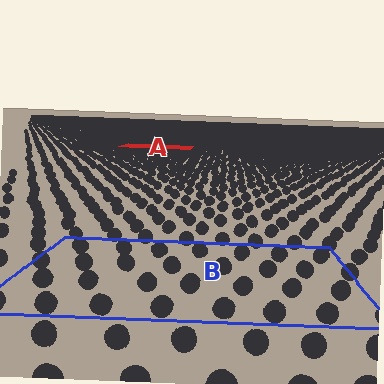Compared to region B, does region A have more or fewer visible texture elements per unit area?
Region A has more texture elements per unit area — they are packed more densely because it is farther away.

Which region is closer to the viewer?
Region B is closer. The texture elements there are larger and more spread out.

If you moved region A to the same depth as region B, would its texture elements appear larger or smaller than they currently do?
They would appear larger. At a closer depth, the same texture elements are projected at a bigger on-screen size.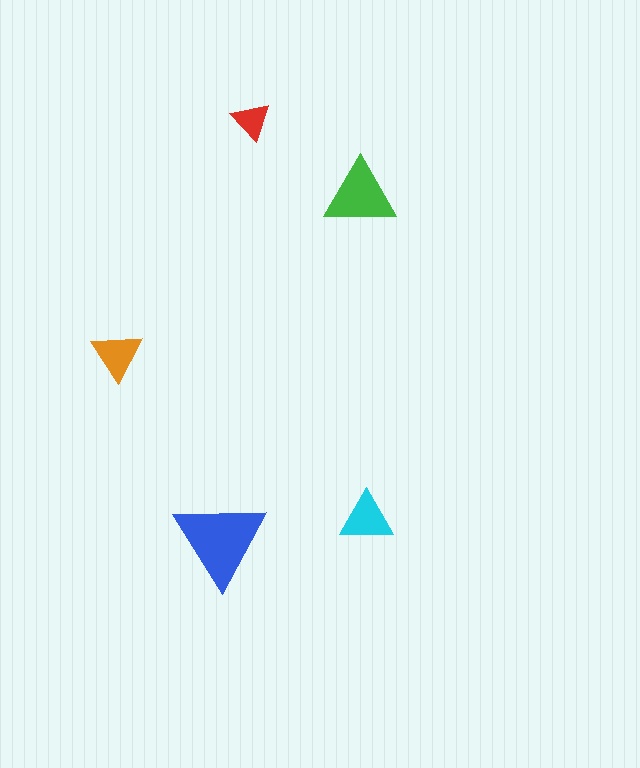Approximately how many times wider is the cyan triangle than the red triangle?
About 1.5 times wider.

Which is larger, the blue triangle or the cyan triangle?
The blue one.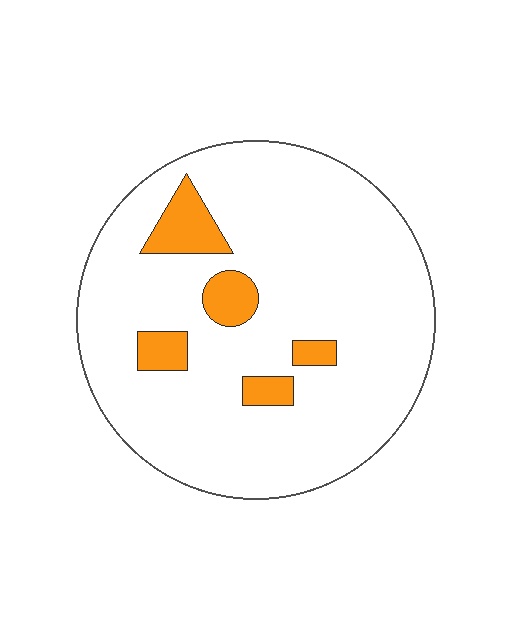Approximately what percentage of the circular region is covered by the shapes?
Approximately 10%.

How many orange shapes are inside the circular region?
5.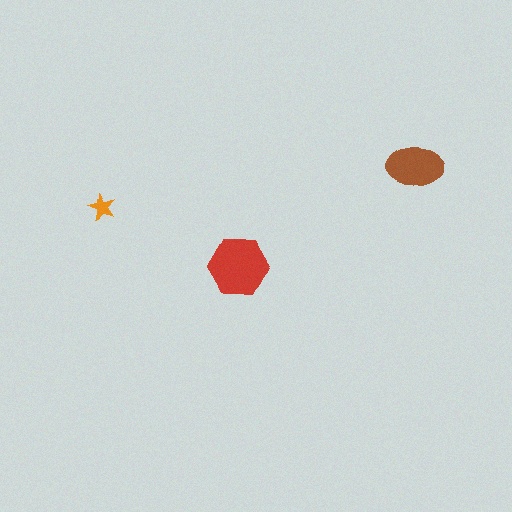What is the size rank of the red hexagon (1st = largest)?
1st.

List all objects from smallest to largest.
The orange star, the brown ellipse, the red hexagon.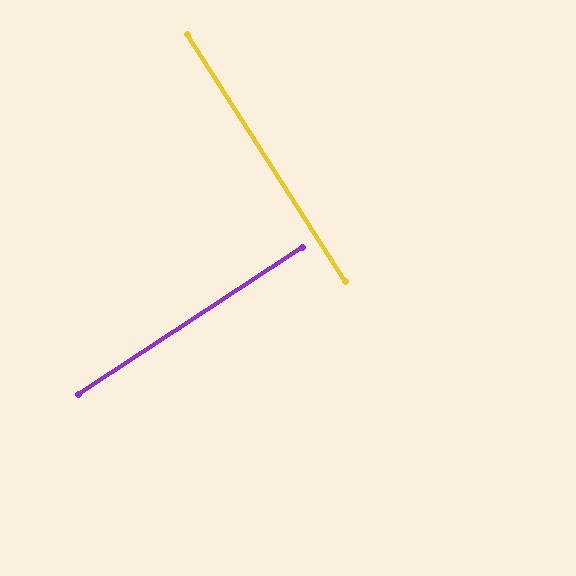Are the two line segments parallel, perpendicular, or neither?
Perpendicular — they meet at approximately 89°.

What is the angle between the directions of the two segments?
Approximately 89 degrees.